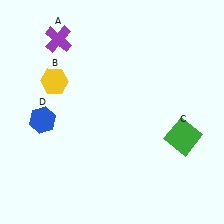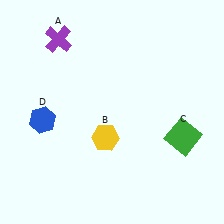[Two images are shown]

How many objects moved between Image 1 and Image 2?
1 object moved between the two images.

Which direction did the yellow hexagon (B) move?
The yellow hexagon (B) moved down.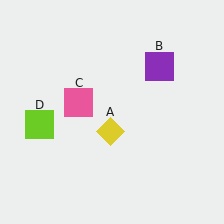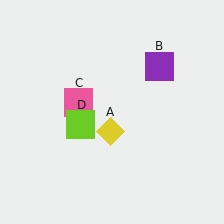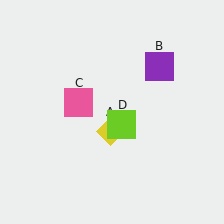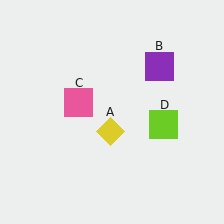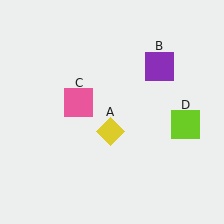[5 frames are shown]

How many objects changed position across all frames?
1 object changed position: lime square (object D).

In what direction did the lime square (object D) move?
The lime square (object D) moved right.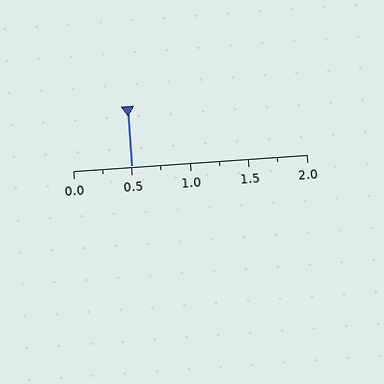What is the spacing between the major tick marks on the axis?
The major ticks are spaced 0.5 apart.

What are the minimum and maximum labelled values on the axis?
The axis runs from 0.0 to 2.0.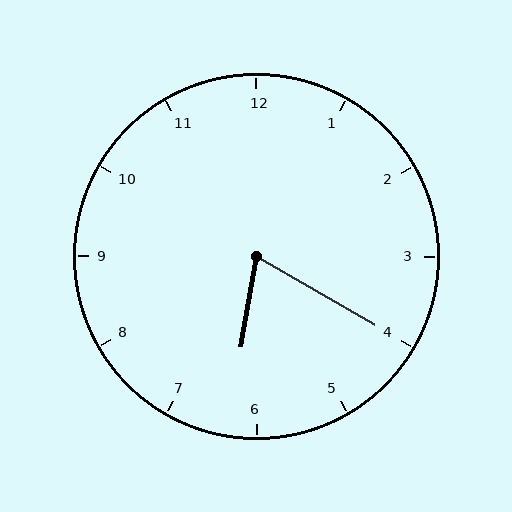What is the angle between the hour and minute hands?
Approximately 70 degrees.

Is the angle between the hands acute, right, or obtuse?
It is acute.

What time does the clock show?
6:20.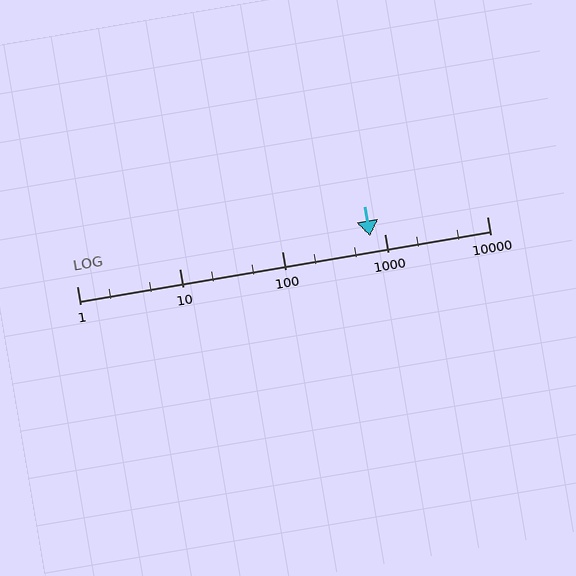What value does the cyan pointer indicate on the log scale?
The pointer indicates approximately 730.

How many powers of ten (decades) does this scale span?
The scale spans 4 decades, from 1 to 10000.